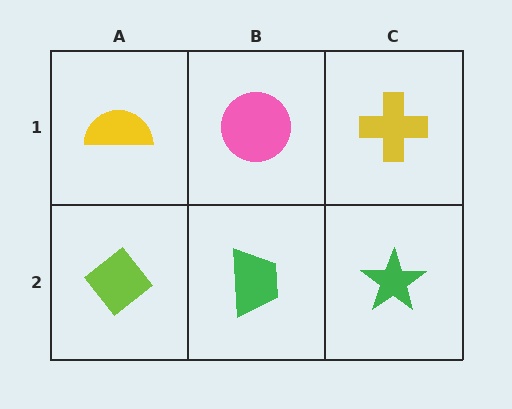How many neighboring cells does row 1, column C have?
2.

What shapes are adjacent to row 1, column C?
A green star (row 2, column C), a pink circle (row 1, column B).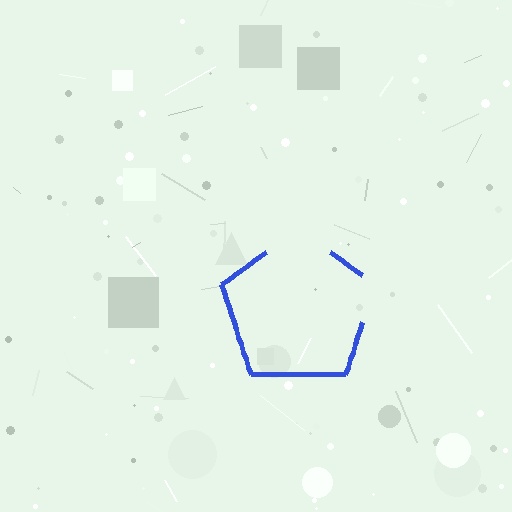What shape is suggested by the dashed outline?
The dashed outline suggests a pentagon.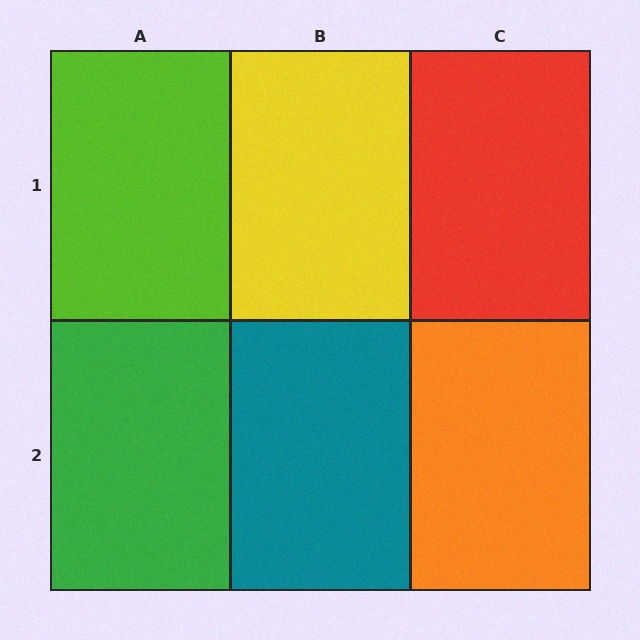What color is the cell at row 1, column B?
Yellow.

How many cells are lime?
1 cell is lime.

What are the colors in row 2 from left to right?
Green, teal, orange.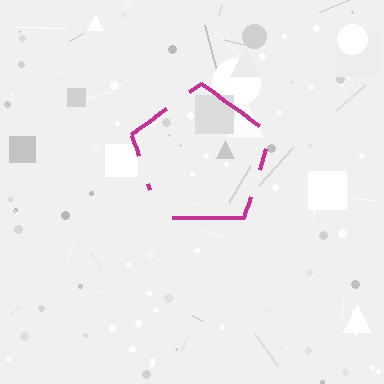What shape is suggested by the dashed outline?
The dashed outline suggests a pentagon.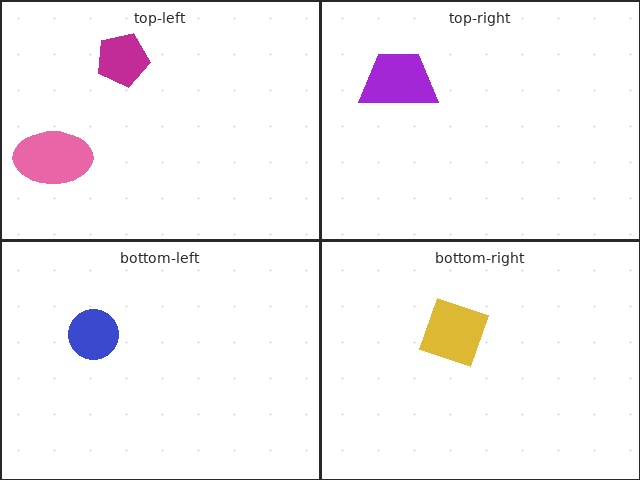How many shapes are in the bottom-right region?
1.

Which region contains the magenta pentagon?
The top-left region.